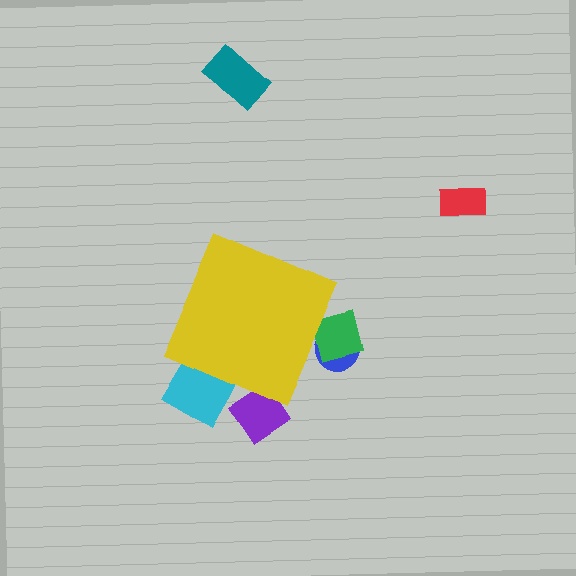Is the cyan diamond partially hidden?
Yes, the cyan diamond is partially hidden behind the yellow diamond.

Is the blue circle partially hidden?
Yes, the blue circle is partially hidden behind the yellow diamond.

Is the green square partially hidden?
Yes, the green square is partially hidden behind the yellow diamond.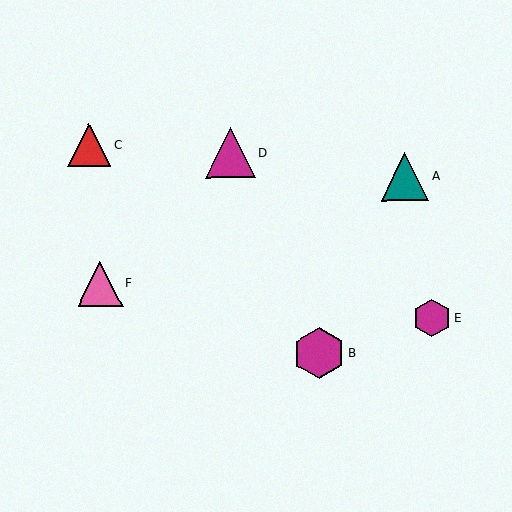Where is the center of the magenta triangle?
The center of the magenta triangle is at (230, 153).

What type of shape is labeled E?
Shape E is a magenta hexagon.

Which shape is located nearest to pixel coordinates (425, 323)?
The magenta hexagon (labeled E) at (432, 318) is nearest to that location.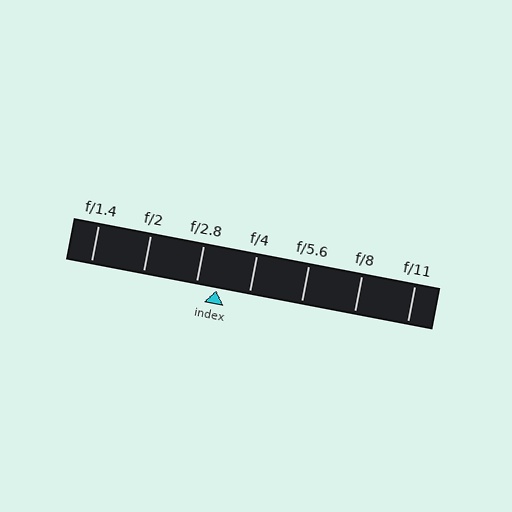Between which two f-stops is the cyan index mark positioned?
The index mark is between f/2.8 and f/4.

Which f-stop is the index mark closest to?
The index mark is closest to f/2.8.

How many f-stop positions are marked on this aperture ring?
There are 7 f-stop positions marked.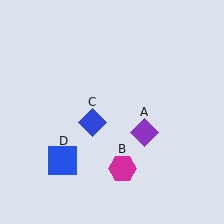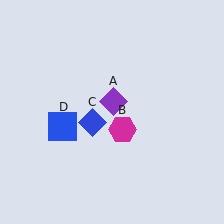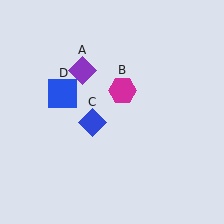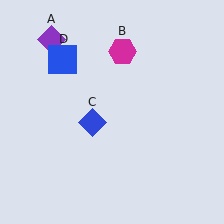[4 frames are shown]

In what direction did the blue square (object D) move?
The blue square (object D) moved up.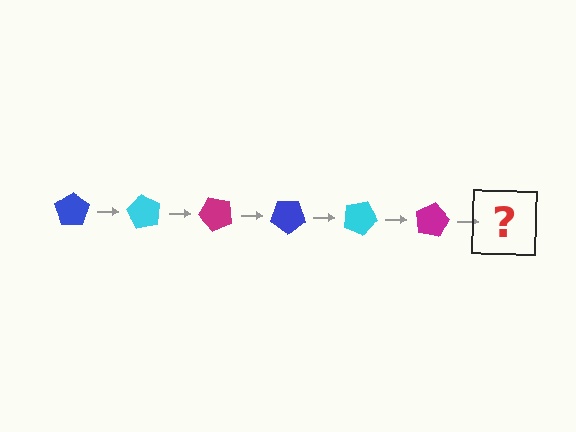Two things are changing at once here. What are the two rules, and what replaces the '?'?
The two rules are that it rotates 60 degrees each step and the color cycles through blue, cyan, and magenta. The '?' should be a blue pentagon, rotated 360 degrees from the start.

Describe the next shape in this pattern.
It should be a blue pentagon, rotated 360 degrees from the start.